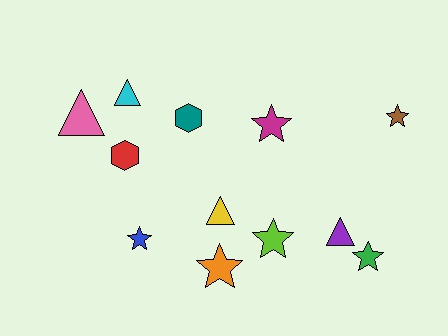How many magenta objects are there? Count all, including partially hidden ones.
There is 1 magenta object.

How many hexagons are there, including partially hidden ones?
There are 2 hexagons.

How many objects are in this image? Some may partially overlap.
There are 12 objects.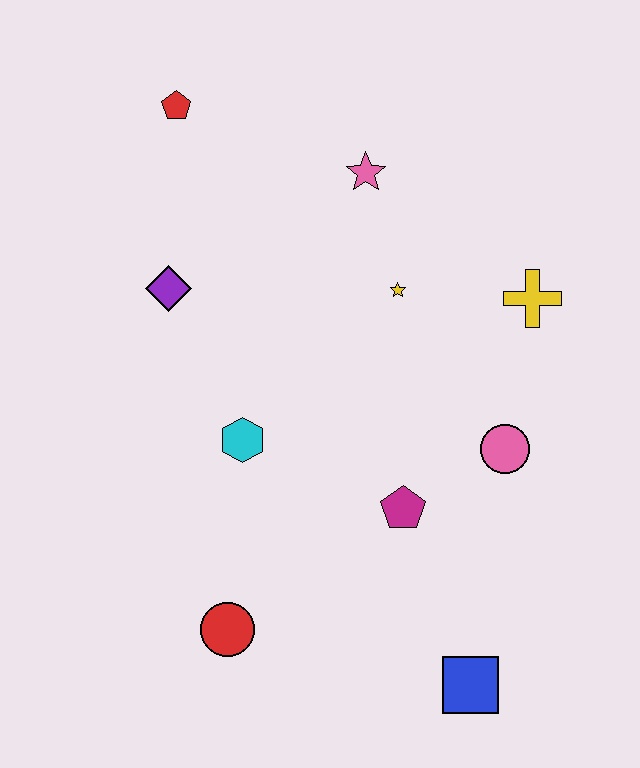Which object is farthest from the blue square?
The red pentagon is farthest from the blue square.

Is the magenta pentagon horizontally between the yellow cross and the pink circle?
No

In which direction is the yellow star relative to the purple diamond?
The yellow star is to the right of the purple diamond.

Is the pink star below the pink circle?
No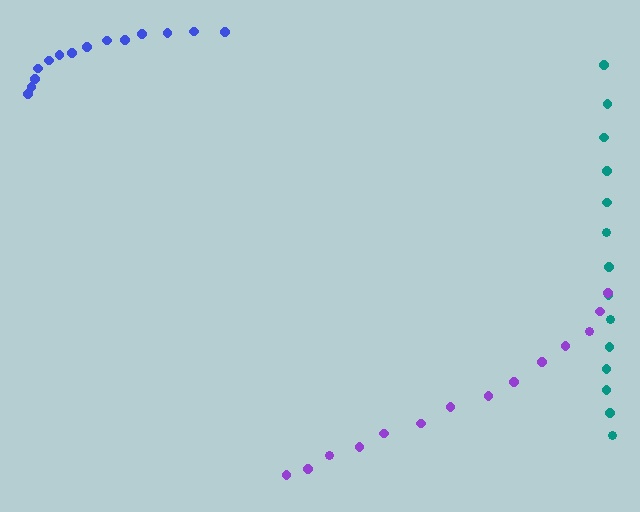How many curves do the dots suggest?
There are 3 distinct paths.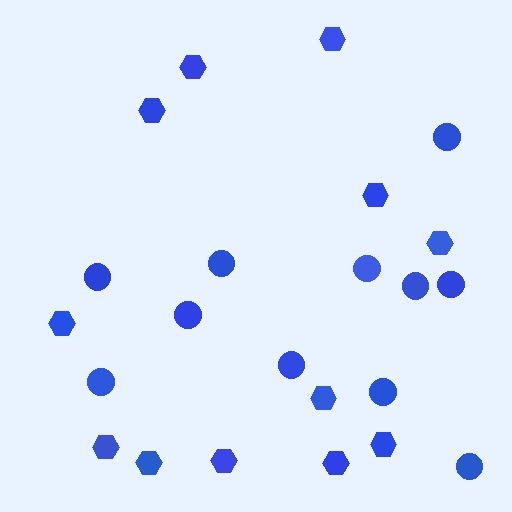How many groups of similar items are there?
There are 2 groups: one group of circles (11) and one group of hexagons (12).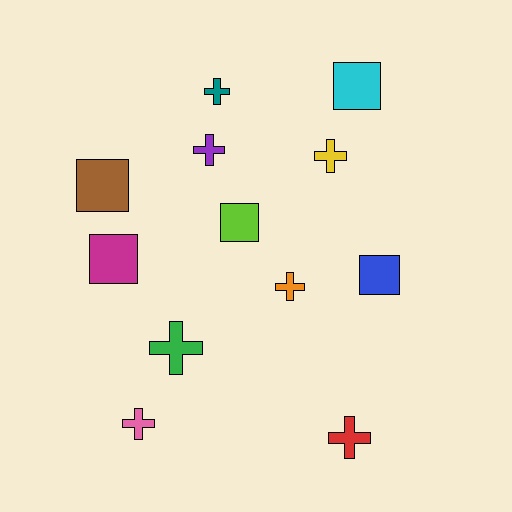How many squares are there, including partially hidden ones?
There are 5 squares.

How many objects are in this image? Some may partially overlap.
There are 12 objects.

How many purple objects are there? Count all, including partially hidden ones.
There is 1 purple object.